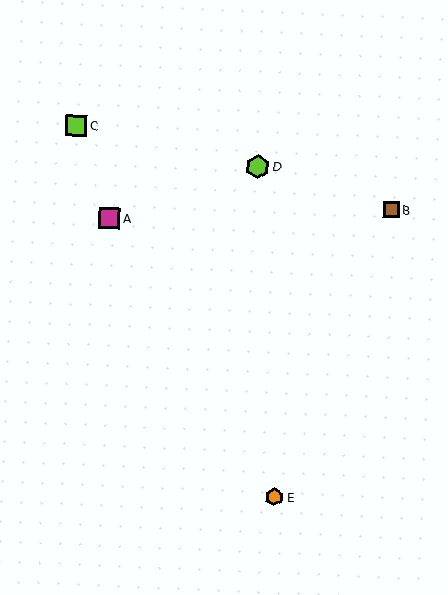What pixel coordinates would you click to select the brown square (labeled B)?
Click at (391, 210) to select the brown square B.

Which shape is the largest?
The lime hexagon (labeled D) is the largest.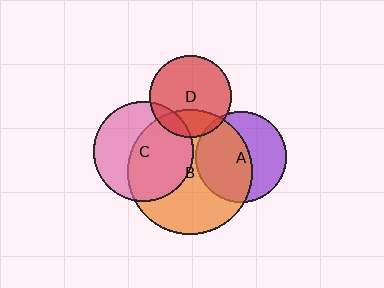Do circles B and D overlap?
Yes.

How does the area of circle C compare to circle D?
Approximately 1.5 times.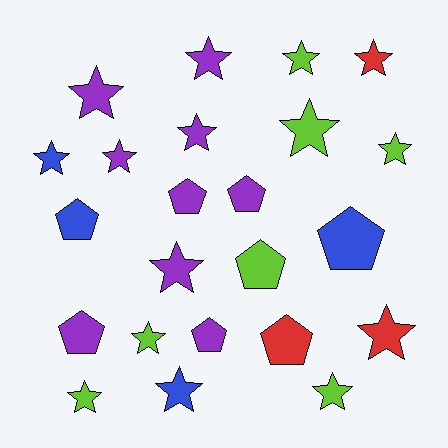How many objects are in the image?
There are 23 objects.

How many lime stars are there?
There are 6 lime stars.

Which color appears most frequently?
Purple, with 9 objects.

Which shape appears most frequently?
Star, with 15 objects.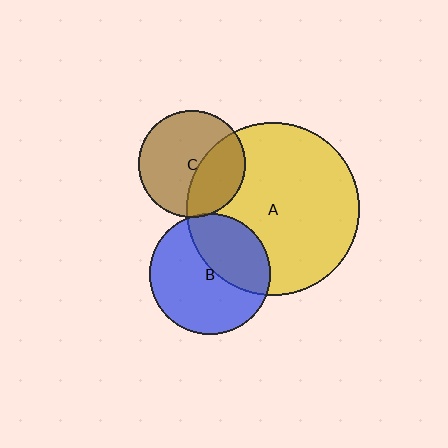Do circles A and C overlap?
Yes.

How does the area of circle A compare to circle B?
Approximately 2.0 times.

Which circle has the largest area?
Circle A (yellow).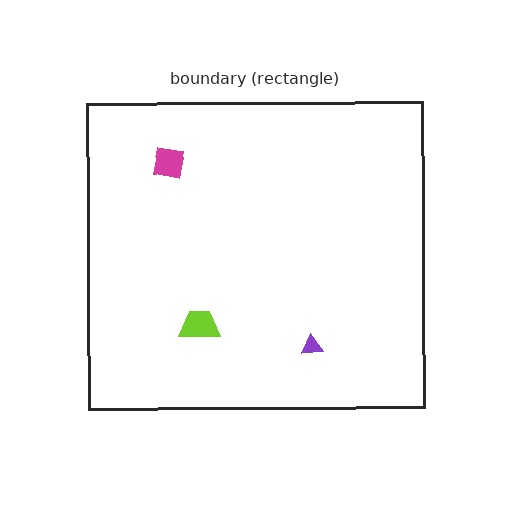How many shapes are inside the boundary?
3 inside, 0 outside.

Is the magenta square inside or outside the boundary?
Inside.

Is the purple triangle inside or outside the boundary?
Inside.